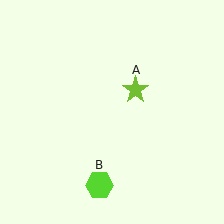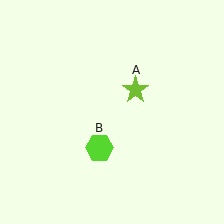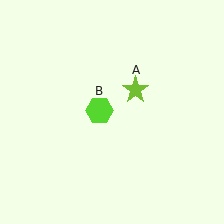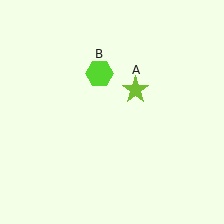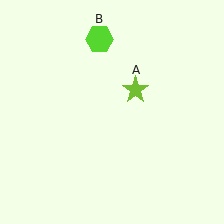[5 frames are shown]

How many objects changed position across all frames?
1 object changed position: lime hexagon (object B).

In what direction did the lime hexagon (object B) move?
The lime hexagon (object B) moved up.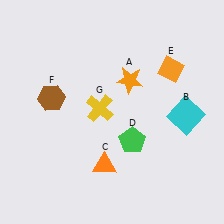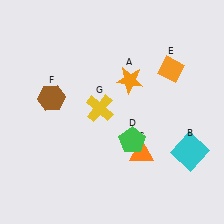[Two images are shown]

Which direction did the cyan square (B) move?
The cyan square (B) moved down.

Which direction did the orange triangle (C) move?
The orange triangle (C) moved right.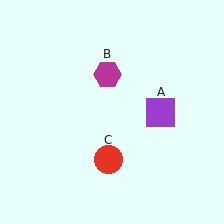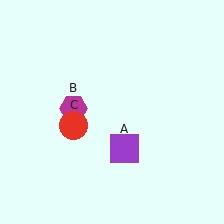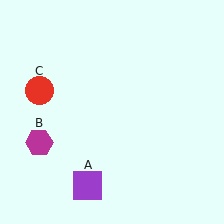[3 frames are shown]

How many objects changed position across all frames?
3 objects changed position: purple square (object A), magenta hexagon (object B), red circle (object C).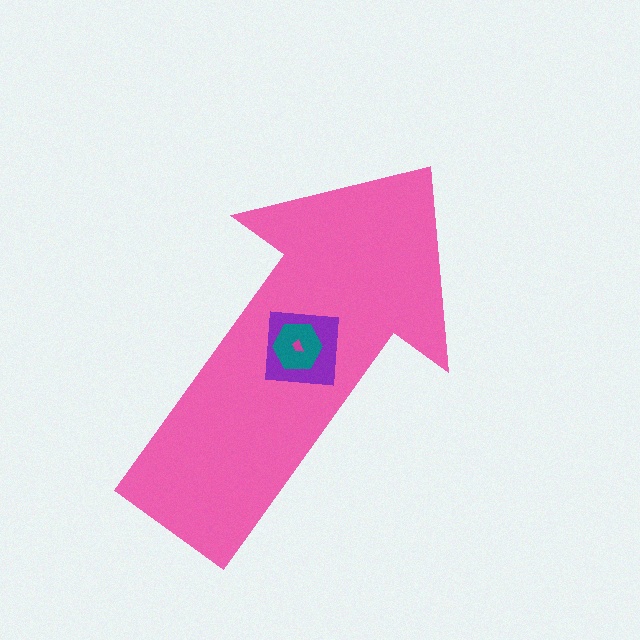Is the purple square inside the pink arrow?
Yes.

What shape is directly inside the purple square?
The teal hexagon.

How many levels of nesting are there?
4.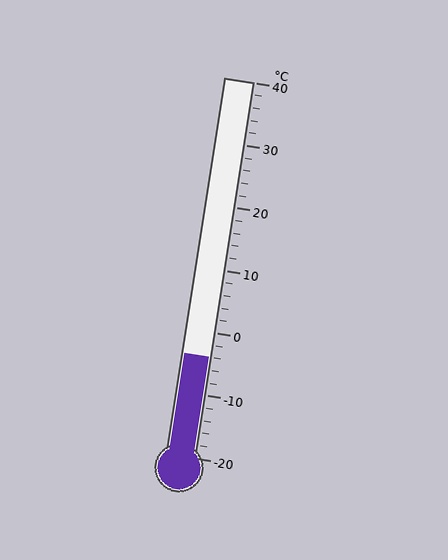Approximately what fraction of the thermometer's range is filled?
The thermometer is filled to approximately 25% of its range.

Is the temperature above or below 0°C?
The temperature is below 0°C.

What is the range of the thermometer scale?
The thermometer scale ranges from -20°C to 40°C.